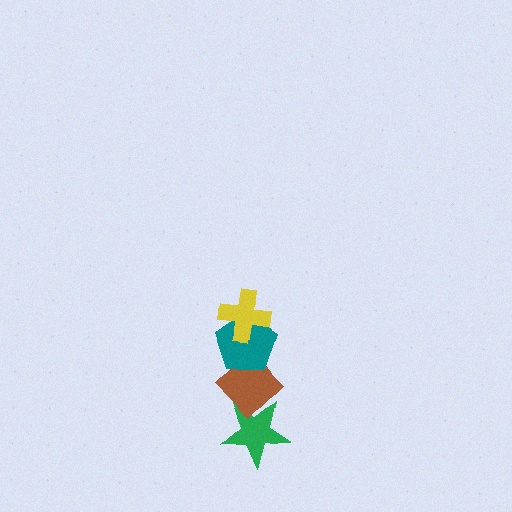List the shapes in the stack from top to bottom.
From top to bottom: the yellow cross, the teal pentagon, the brown diamond, the green star.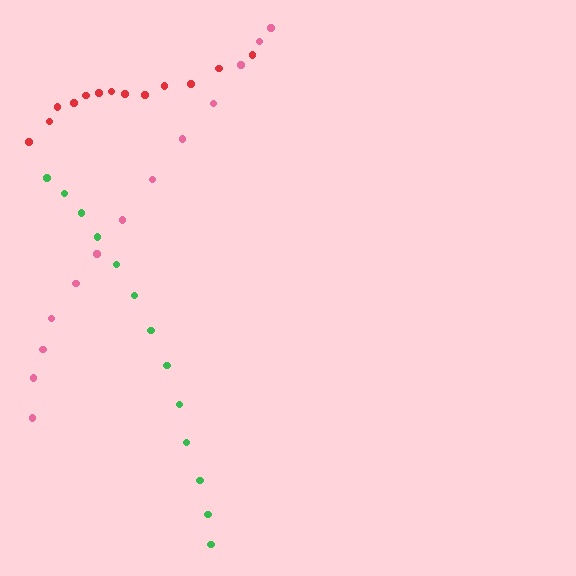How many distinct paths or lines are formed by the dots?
There are 3 distinct paths.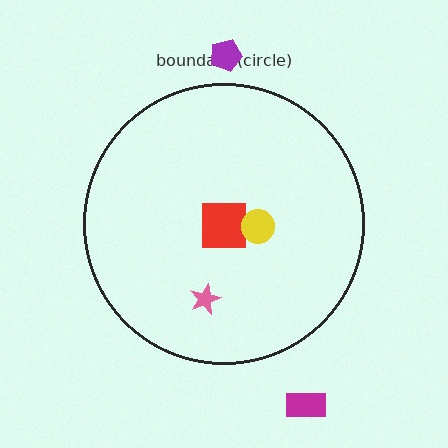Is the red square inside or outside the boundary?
Inside.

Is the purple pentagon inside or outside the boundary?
Outside.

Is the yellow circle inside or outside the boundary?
Inside.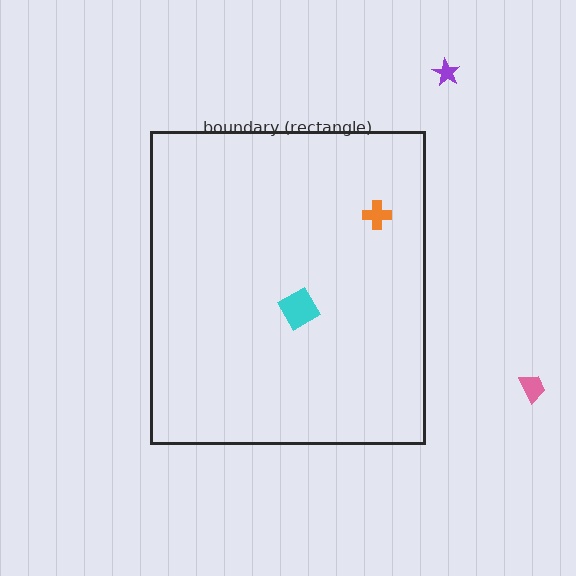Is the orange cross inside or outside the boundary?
Inside.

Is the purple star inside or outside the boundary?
Outside.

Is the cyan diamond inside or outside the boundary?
Inside.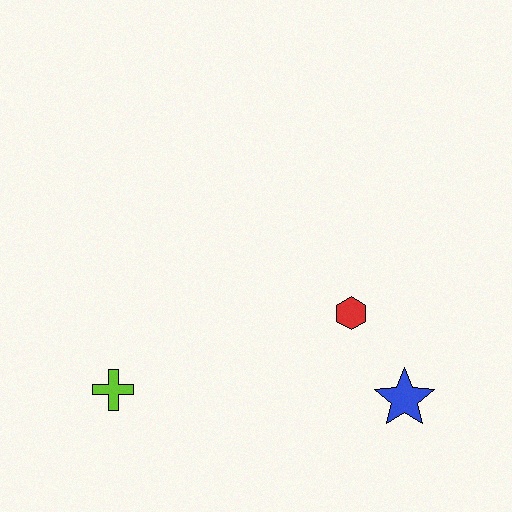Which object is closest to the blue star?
The red hexagon is closest to the blue star.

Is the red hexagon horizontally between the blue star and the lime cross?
Yes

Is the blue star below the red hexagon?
Yes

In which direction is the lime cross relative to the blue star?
The lime cross is to the left of the blue star.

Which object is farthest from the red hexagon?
The lime cross is farthest from the red hexagon.